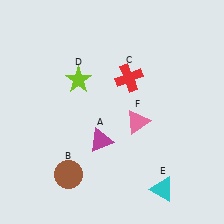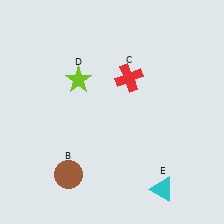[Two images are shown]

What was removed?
The pink triangle (F), the magenta triangle (A) were removed in Image 2.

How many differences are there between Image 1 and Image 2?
There are 2 differences between the two images.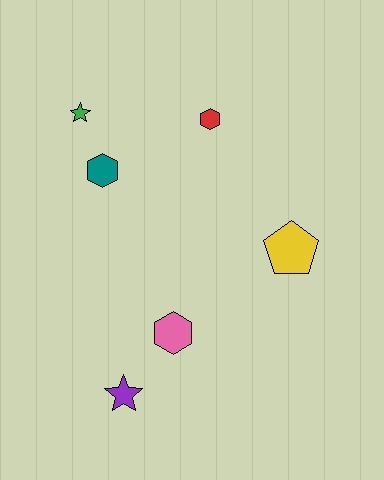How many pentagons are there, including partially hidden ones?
There is 1 pentagon.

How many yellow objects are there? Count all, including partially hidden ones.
There is 1 yellow object.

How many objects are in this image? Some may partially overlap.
There are 6 objects.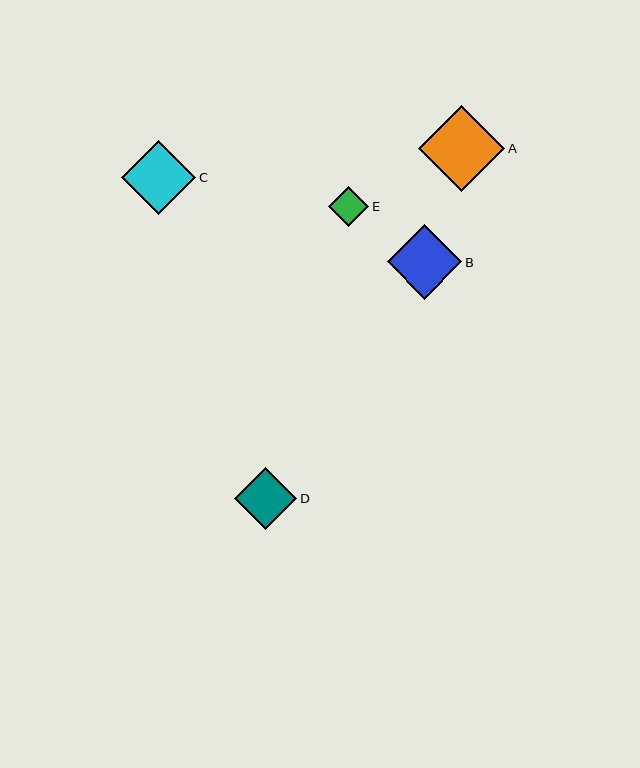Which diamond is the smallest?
Diamond E is the smallest with a size of approximately 40 pixels.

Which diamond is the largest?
Diamond A is the largest with a size of approximately 86 pixels.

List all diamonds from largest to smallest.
From largest to smallest: A, B, C, D, E.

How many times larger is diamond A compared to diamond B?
Diamond A is approximately 1.2 times the size of diamond B.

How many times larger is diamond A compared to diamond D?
Diamond A is approximately 1.4 times the size of diamond D.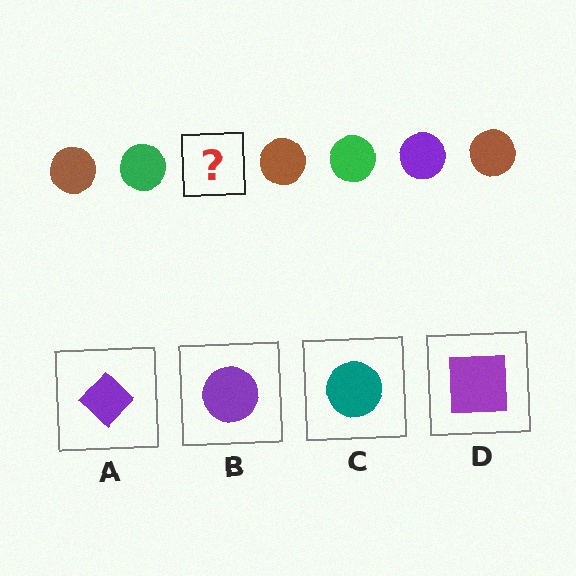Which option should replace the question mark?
Option B.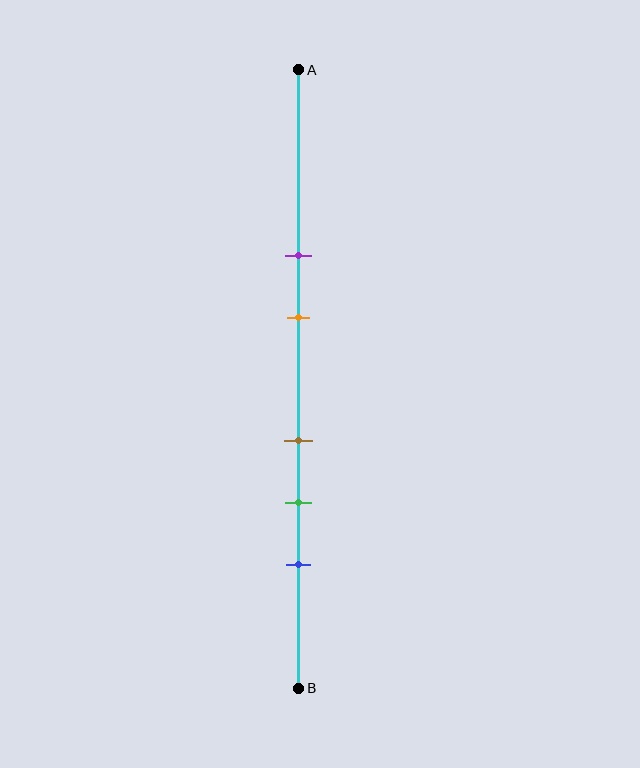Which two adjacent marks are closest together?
The brown and green marks are the closest adjacent pair.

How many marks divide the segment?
There are 5 marks dividing the segment.